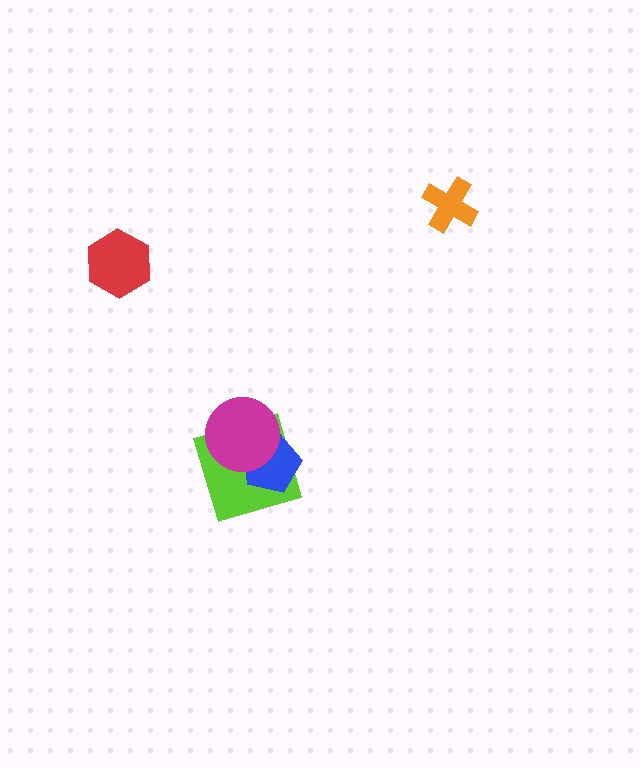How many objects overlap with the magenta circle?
2 objects overlap with the magenta circle.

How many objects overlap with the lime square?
2 objects overlap with the lime square.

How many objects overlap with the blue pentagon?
2 objects overlap with the blue pentagon.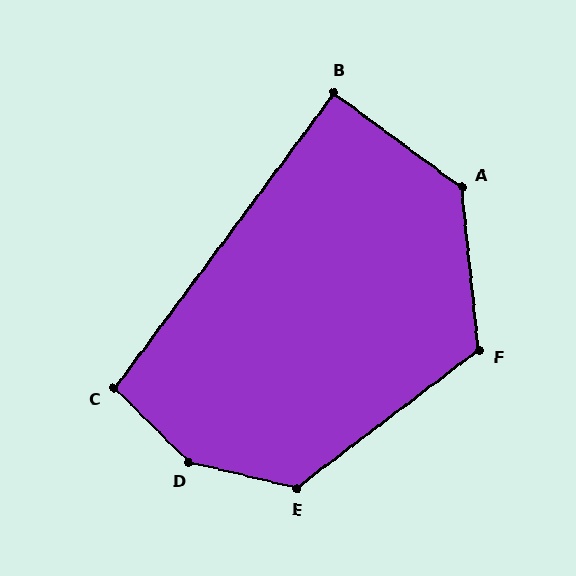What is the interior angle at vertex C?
Approximately 98 degrees (obtuse).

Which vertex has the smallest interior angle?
B, at approximately 90 degrees.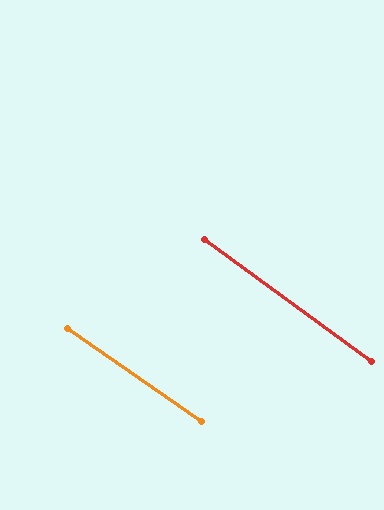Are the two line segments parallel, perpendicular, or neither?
Parallel — their directions differ by only 1.3°.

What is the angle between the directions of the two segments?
Approximately 1 degree.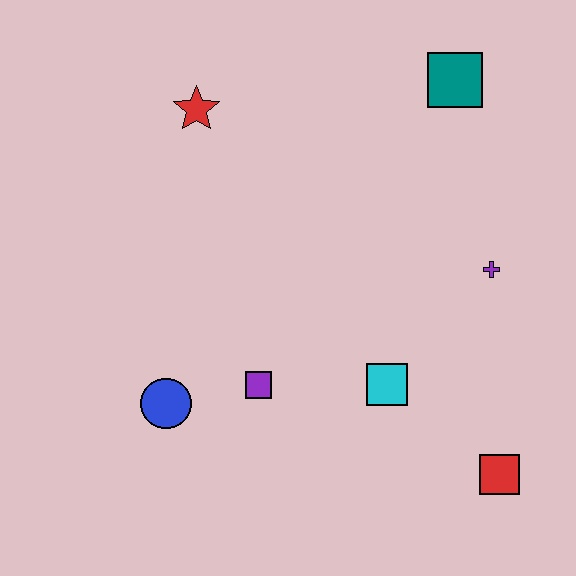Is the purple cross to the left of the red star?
No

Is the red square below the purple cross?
Yes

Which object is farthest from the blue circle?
The teal square is farthest from the blue circle.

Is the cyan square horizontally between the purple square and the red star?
No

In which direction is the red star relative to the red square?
The red star is above the red square.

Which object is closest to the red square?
The cyan square is closest to the red square.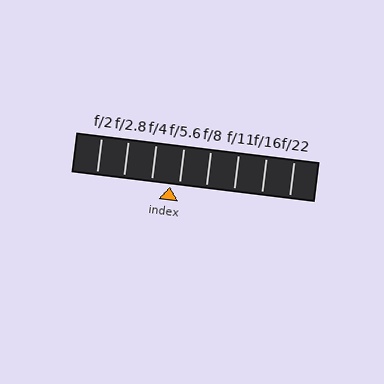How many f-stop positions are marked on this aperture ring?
There are 8 f-stop positions marked.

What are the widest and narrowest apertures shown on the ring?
The widest aperture shown is f/2 and the narrowest is f/22.